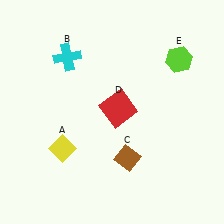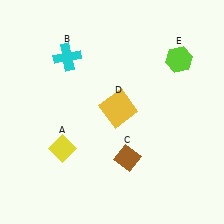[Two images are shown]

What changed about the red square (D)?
In Image 1, D is red. In Image 2, it changed to yellow.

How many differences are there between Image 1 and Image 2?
There is 1 difference between the two images.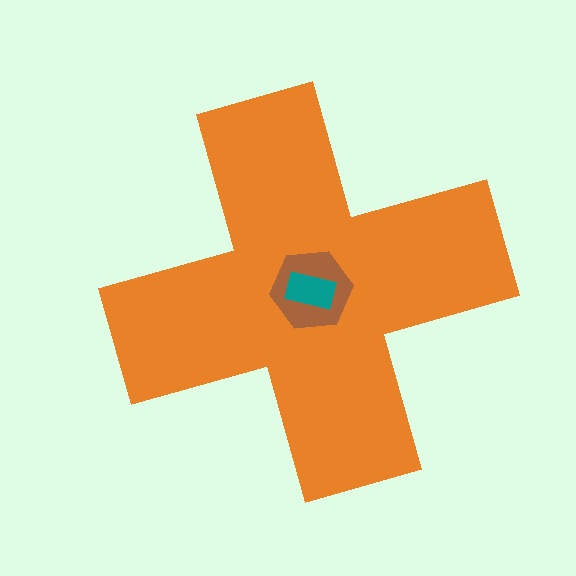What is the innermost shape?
The teal rectangle.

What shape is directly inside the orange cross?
The brown hexagon.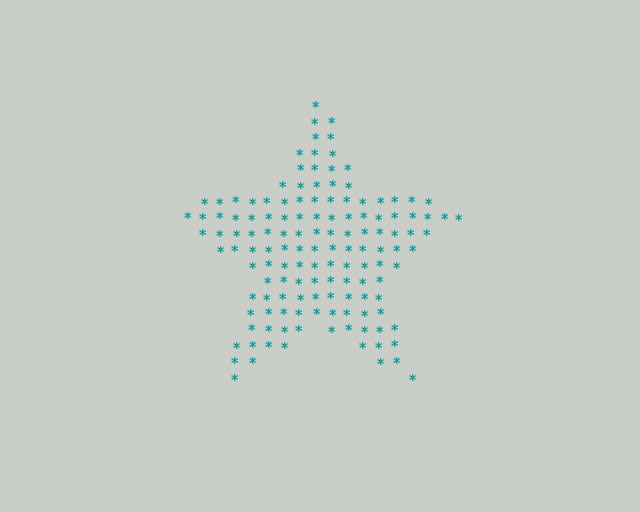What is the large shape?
The large shape is a star.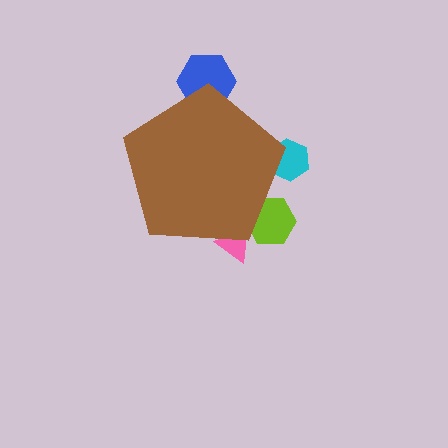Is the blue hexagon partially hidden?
Yes, the blue hexagon is partially hidden behind the brown pentagon.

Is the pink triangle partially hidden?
Yes, the pink triangle is partially hidden behind the brown pentagon.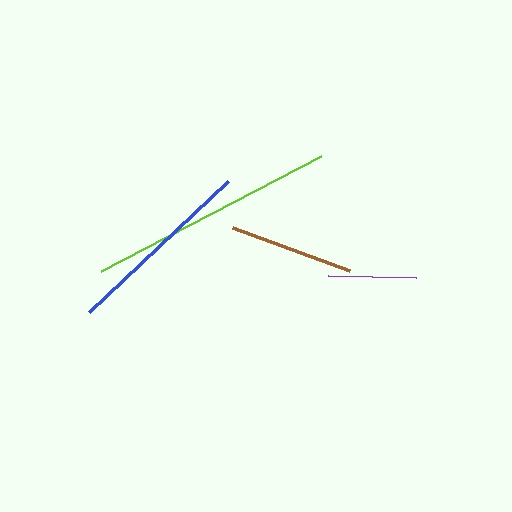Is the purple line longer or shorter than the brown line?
The brown line is longer than the purple line.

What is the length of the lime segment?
The lime segment is approximately 248 pixels long.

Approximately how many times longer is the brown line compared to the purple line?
The brown line is approximately 1.4 times the length of the purple line.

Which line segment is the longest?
The lime line is the longest at approximately 248 pixels.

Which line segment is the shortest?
The purple line is the shortest at approximately 88 pixels.